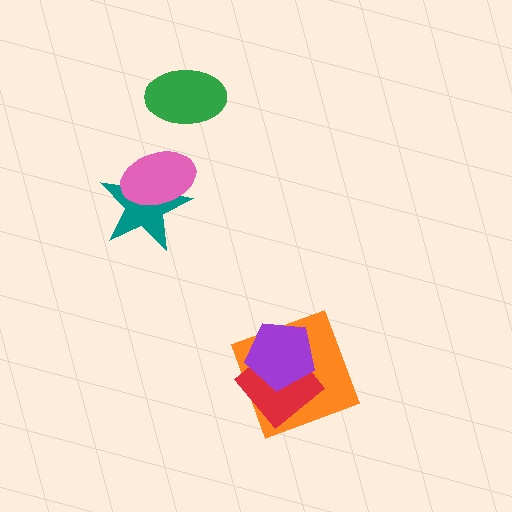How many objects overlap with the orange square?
2 objects overlap with the orange square.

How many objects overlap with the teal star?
1 object overlaps with the teal star.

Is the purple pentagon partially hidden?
No, no other shape covers it.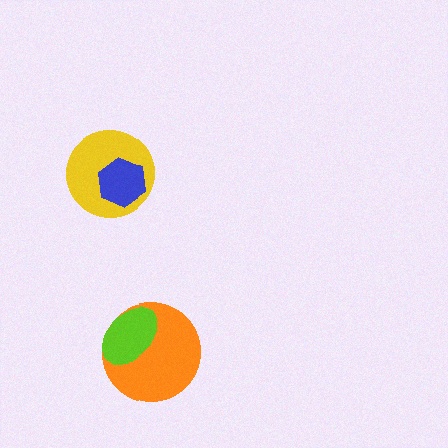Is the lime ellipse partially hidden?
No, no other shape covers it.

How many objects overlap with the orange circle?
1 object overlaps with the orange circle.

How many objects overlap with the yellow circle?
1 object overlaps with the yellow circle.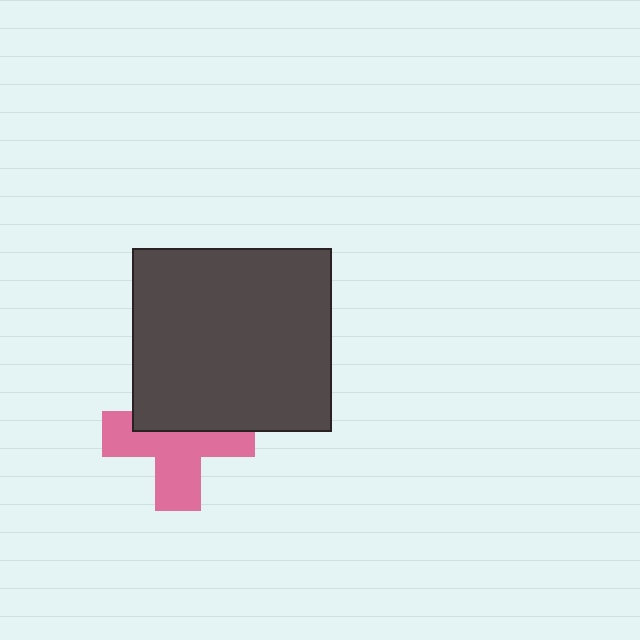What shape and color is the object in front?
The object in front is a dark gray rectangle.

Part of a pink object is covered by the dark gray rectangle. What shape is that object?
It is a cross.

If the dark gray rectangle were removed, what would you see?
You would see the complete pink cross.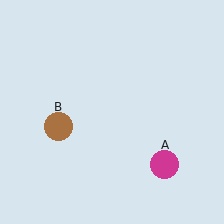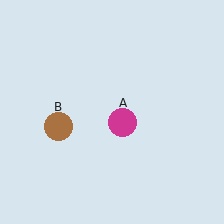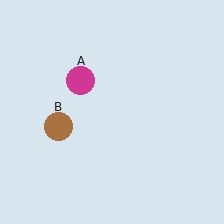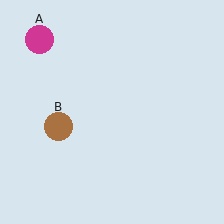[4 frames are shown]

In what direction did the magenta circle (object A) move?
The magenta circle (object A) moved up and to the left.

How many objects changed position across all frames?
1 object changed position: magenta circle (object A).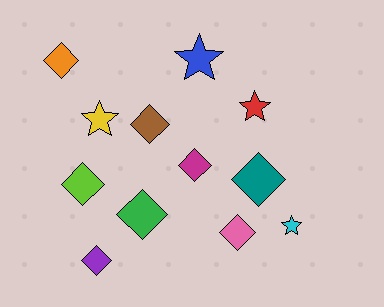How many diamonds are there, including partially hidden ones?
There are 8 diamonds.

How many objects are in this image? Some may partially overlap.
There are 12 objects.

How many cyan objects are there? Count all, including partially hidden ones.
There is 1 cyan object.